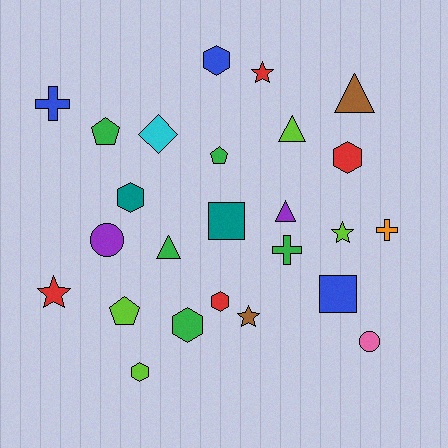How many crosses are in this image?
There are 3 crosses.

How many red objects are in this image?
There are 4 red objects.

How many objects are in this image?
There are 25 objects.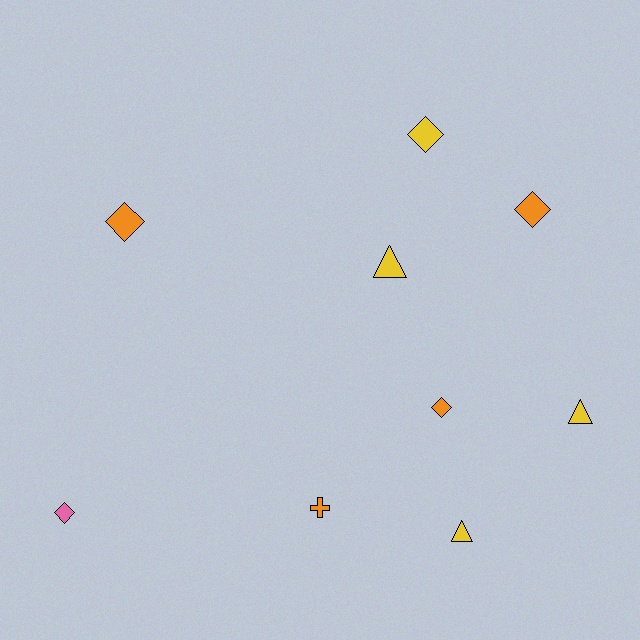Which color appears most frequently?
Yellow, with 4 objects.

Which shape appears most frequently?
Diamond, with 5 objects.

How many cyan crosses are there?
There are no cyan crosses.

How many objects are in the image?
There are 9 objects.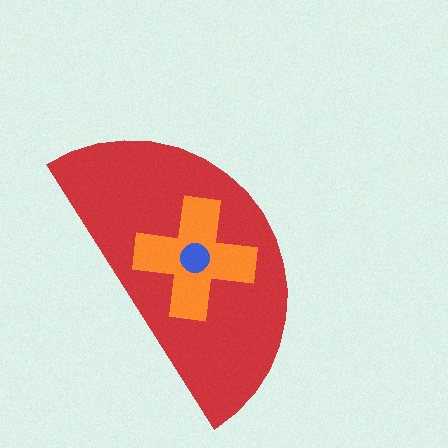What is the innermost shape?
The blue circle.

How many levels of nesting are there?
3.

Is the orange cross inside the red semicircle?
Yes.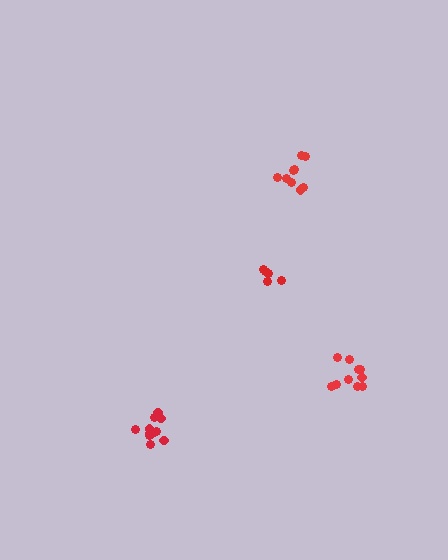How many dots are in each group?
Group 1: 10 dots, Group 2: 11 dots, Group 3: 9 dots, Group 4: 5 dots (35 total).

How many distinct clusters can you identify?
There are 4 distinct clusters.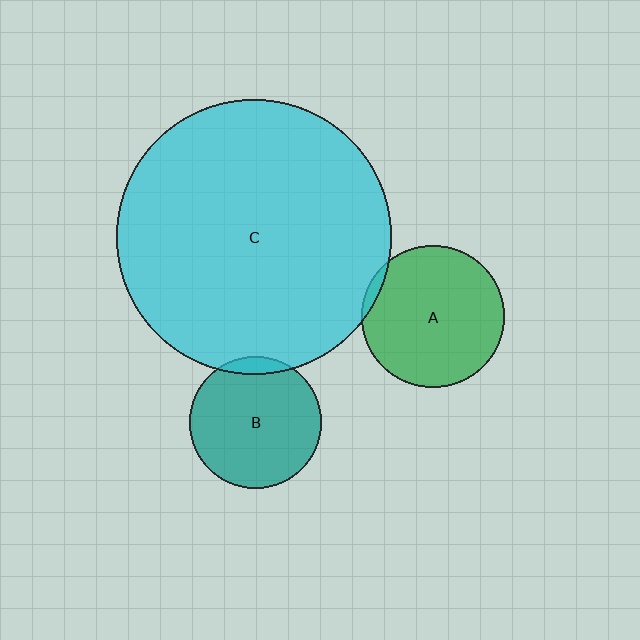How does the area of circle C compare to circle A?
Approximately 3.7 times.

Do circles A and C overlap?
Yes.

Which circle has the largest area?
Circle C (cyan).